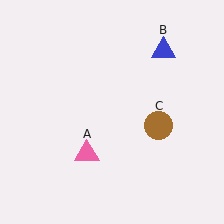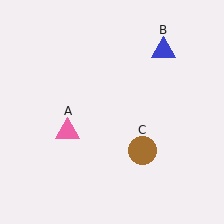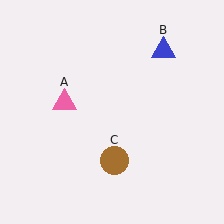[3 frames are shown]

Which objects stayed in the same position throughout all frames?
Blue triangle (object B) remained stationary.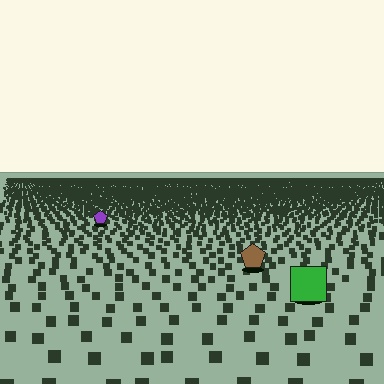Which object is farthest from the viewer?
The purple pentagon is farthest from the viewer. It appears smaller and the ground texture around it is denser.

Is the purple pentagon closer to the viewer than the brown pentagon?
No. The brown pentagon is closer — you can tell from the texture gradient: the ground texture is coarser near it.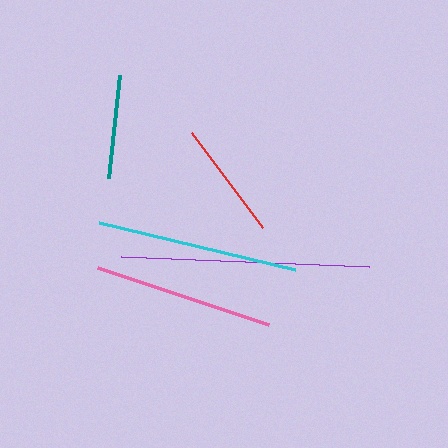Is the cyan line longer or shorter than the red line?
The cyan line is longer than the red line.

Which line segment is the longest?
The purple line is the longest at approximately 248 pixels.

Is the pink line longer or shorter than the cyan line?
The cyan line is longer than the pink line.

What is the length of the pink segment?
The pink segment is approximately 180 pixels long.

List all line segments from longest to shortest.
From longest to shortest: purple, cyan, pink, red, teal.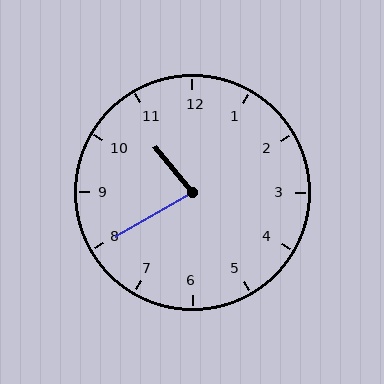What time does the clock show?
10:40.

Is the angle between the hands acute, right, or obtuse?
It is acute.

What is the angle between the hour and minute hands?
Approximately 80 degrees.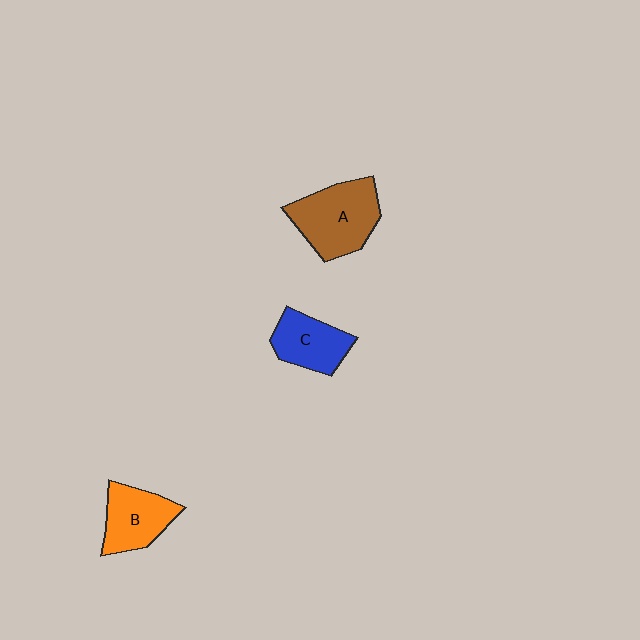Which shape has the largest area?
Shape A (brown).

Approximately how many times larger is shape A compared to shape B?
Approximately 1.4 times.